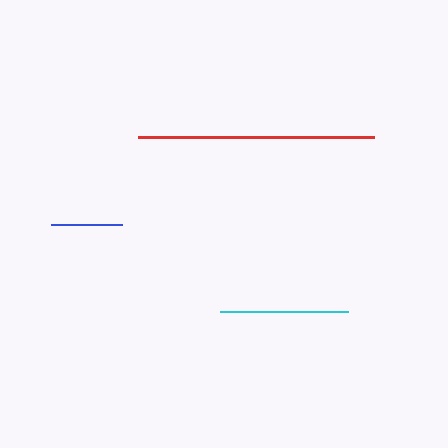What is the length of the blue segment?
The blue segment is approximately 71 pixels long.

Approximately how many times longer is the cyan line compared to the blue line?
The cyan line is approximately 1.8 times the length of the blue line.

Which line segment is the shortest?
The blue line is the shortest at approximately 71 pixels.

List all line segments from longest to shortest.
From longest to shortest: red, cyan, blue.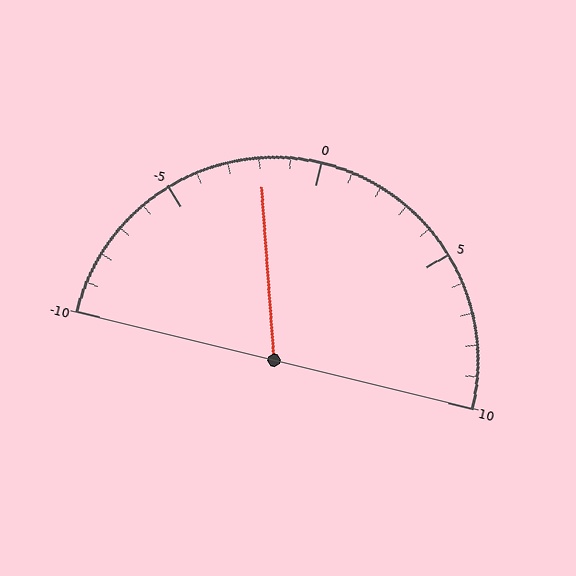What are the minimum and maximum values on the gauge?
The gauge ranges from -10 to 10.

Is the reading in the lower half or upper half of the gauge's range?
The reading is in the lower half of the range (-10 to 10).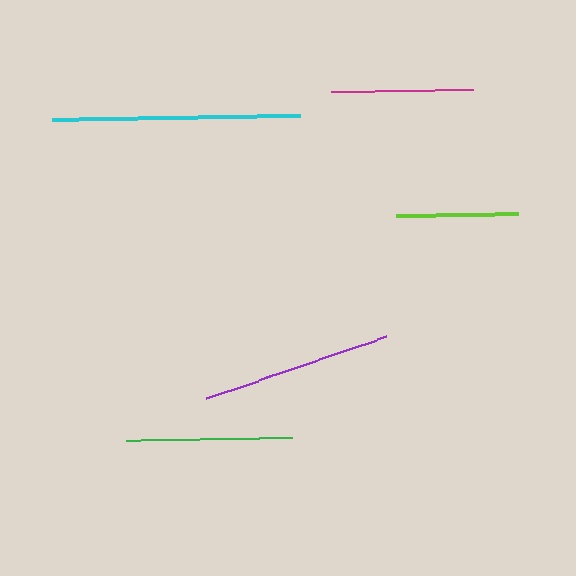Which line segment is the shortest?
The lime line is the shortest at approximately 123 pixels.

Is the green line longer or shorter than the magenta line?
The green line is longer than the magenta line.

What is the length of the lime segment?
The lime segment is approximately 123 pixels long.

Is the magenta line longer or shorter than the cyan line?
The cyan line is longer than the magenta line.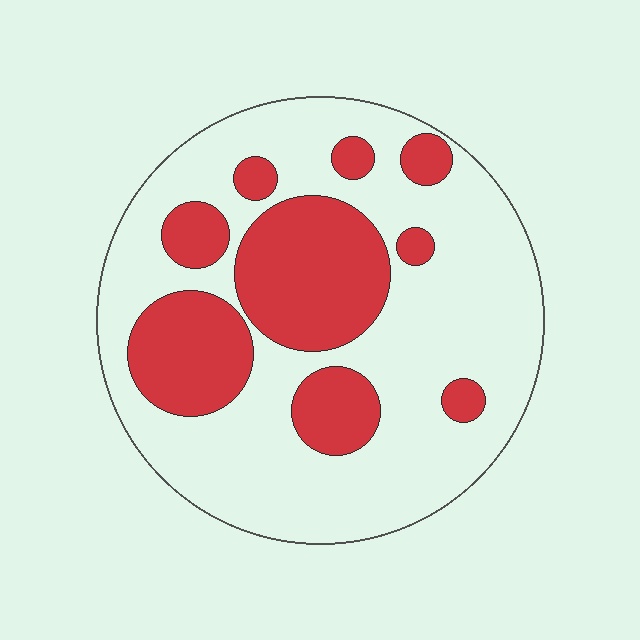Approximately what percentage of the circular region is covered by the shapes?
Approximately 30%.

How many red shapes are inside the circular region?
9.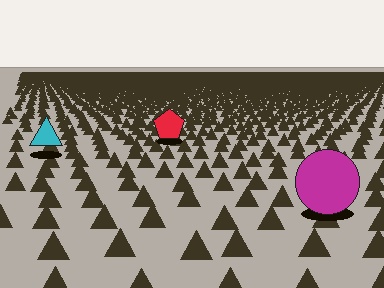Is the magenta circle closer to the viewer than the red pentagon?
Yes. The magenta circle is closer — you can tell from the texture gradient: the ground texture is coarser near it.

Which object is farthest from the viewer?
The red pentagon is farthest from the viewer. It appears smaller and the ground texture around it is denser.